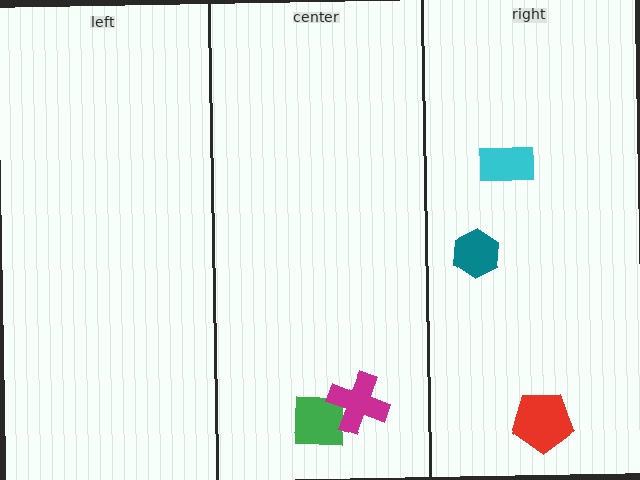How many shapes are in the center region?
2.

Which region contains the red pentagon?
The right region.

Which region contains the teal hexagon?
The right region.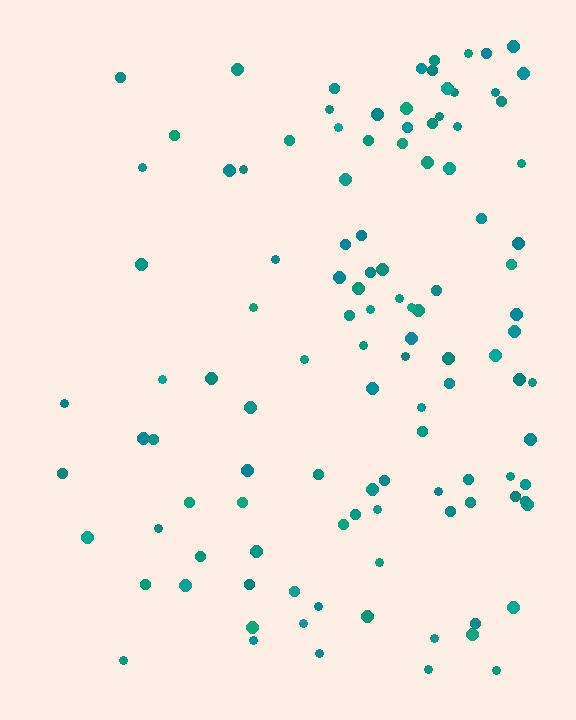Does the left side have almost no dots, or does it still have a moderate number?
Still a moderate number, just noticeably fewer than the right.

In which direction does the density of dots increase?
From left to right, with the right side densest.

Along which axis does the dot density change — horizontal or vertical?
Horizontal.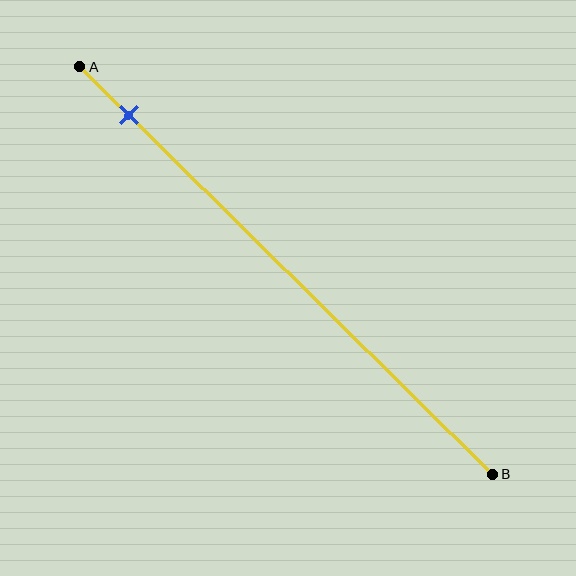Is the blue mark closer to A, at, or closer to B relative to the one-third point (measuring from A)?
The blue mark is closer to point A than the one-third point of segment AB.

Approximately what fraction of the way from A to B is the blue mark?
The blue mark is approximately 10% of the way from A to B.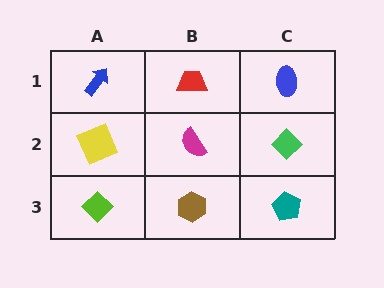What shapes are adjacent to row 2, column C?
A blue ellipse (row 1, column C), a teal pentagon (row 3, column C), a magenta semicircle (row 2, column B).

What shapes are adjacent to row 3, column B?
A magenta semicircle (row 2, column B), a lime diamond (row 3, column A), a teal pentagon (row 3, column C).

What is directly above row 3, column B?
A magenta semicircle.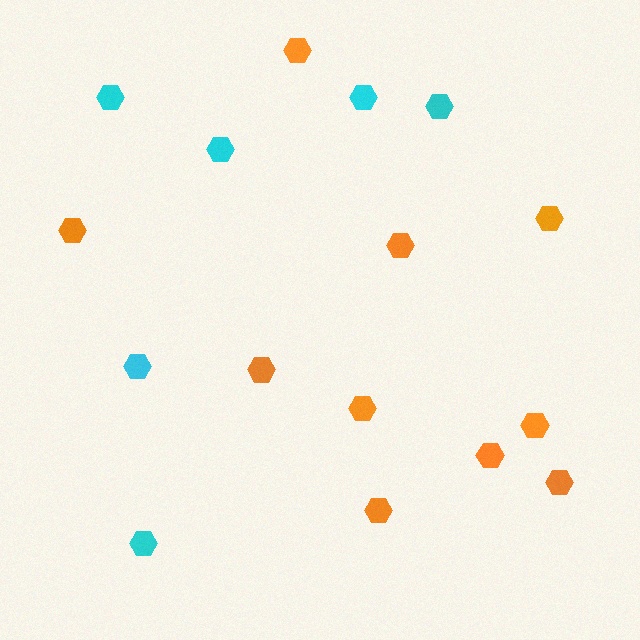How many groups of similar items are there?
There are 2 groups: one group of orange hexagons (10) and one group of cyan hexagons (6).